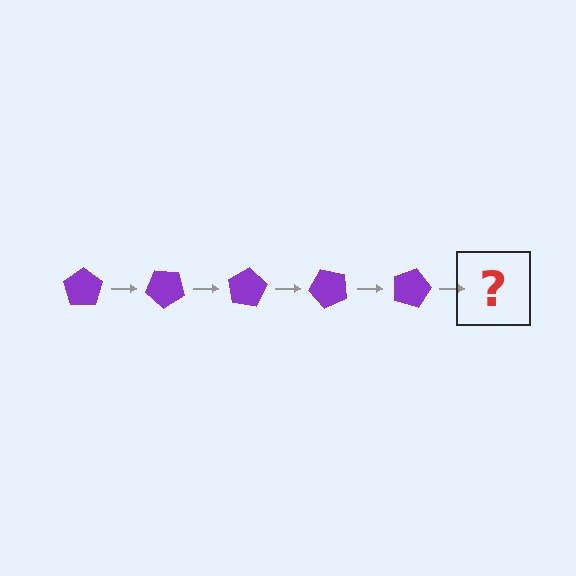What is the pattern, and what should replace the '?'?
The pattern is that the pentagon rotates 40 degrees each step. The '?' should be a purple pentagon rotated 200 degrees.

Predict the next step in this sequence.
The next step is a purple pentagon rotated 200 degrees.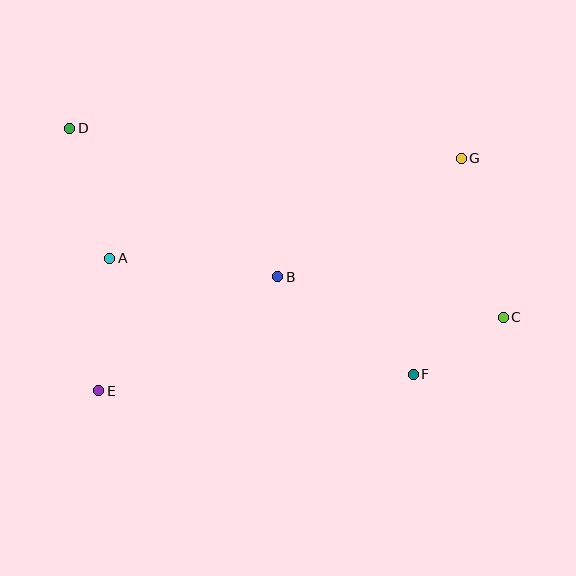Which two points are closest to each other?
Points C and F are closest to each other.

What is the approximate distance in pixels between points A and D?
The distance between A and D is approximately 136 pixels.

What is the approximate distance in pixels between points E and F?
The distance between E and F is approximately 315 pixels.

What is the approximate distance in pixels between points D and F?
The distance between D and F is approximately 422 pixels.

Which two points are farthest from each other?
Points C and D are farthest from each other.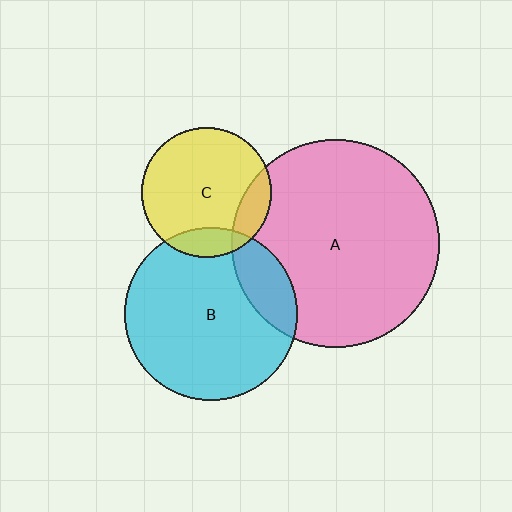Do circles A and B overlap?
Yes.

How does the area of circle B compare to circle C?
Approximately 1.8 times.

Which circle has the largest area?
Circle A (pink).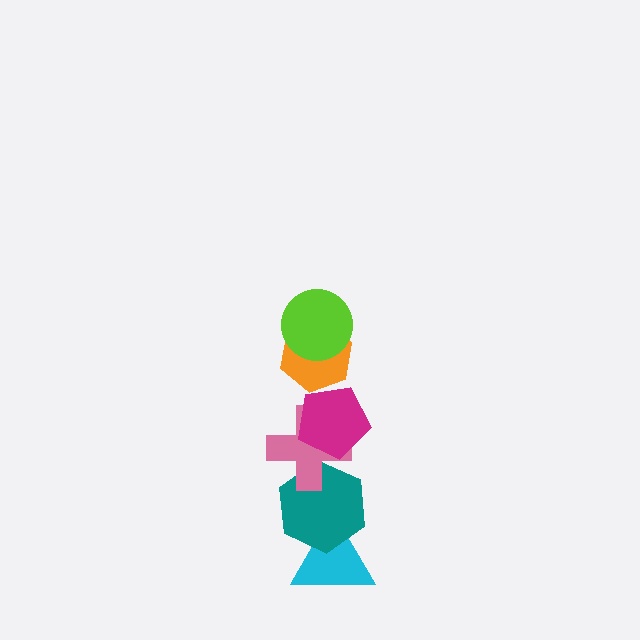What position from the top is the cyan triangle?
The cyan triangle is 6th from the top.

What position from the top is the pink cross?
The pink cross is 4th from the top.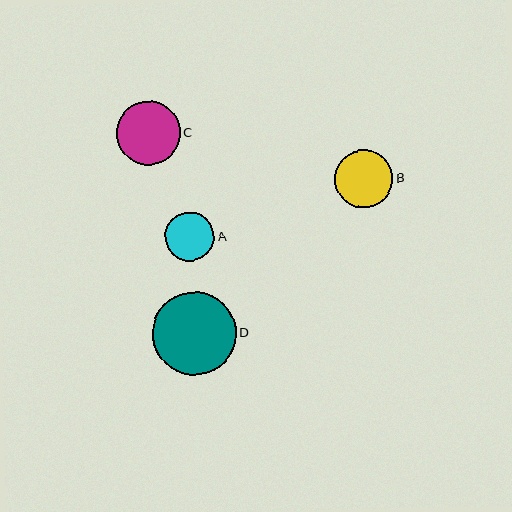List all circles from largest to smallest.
From largest to smallest: D, C, B, A.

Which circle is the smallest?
Circle A is the smallest with a size of approximately 49 pixels.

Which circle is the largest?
Circle D is the largest with a size of approximately 83 pixels.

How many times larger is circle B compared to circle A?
Circle B is approximately 1.2 times the size of circle A.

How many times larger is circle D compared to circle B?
Circle D is approximately 1.4 times the size of circle B.